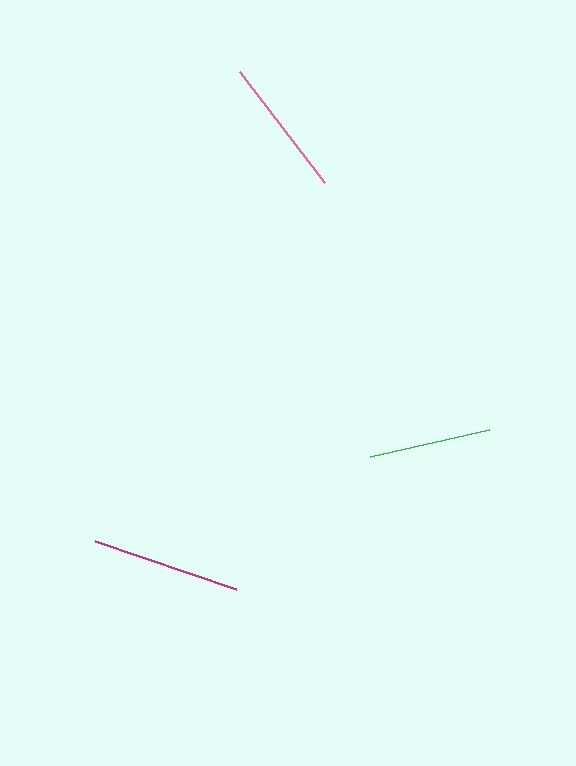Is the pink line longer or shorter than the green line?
The pink line is longer than the green line.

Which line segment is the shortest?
The green line is the shortest at approximately 122 pixels.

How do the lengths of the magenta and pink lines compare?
The magenta and pink lines are approximately the same length.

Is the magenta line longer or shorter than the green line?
The magenta line is longer than the green line.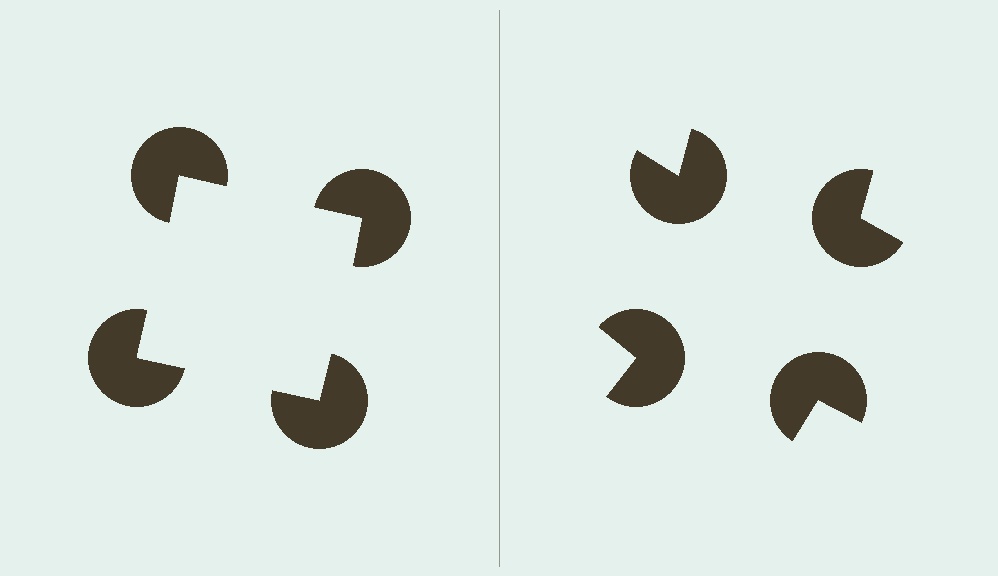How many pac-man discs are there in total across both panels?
8 — 4 on each side.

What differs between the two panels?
The pac-man discs are positioned identically on both sides; only the wedge orientations differ. On the left they align to a square; on the right they are misaligned.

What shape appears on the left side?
An illusory square.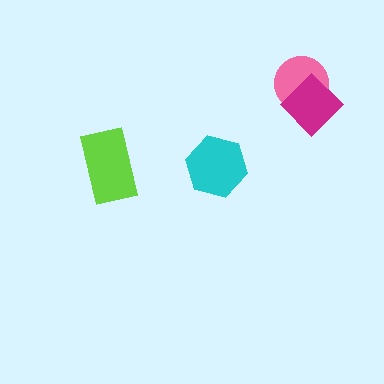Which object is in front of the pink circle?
The magenta diamond is in front of the pink circle.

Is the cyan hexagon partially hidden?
No, no other shape covers it.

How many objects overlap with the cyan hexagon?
0 objects overlap with the cyan hexagon.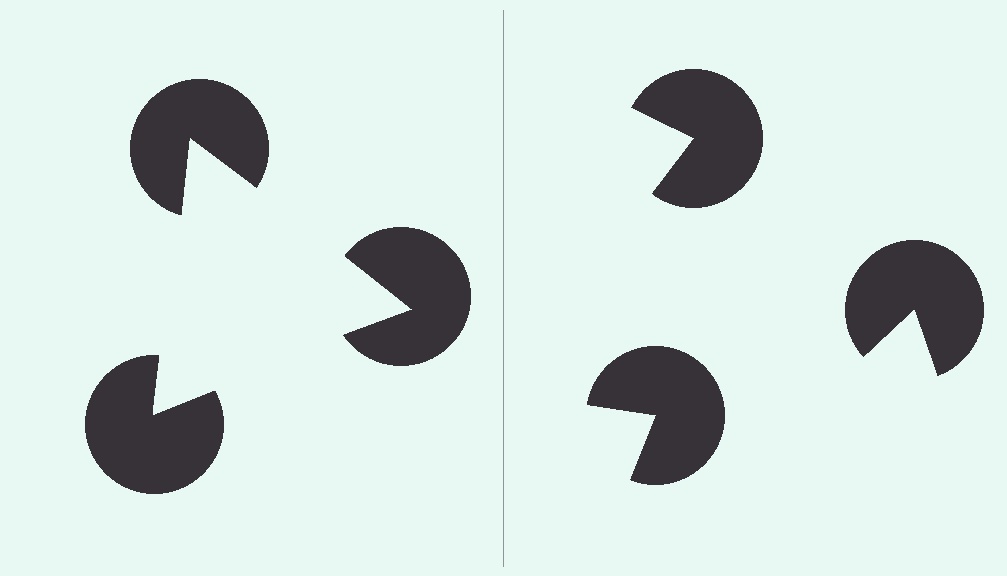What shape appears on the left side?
An illusory triangle.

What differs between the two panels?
The pac-man discs are positioned identically on both sides; only the wedge orientations differ. On the left they align to a triangle; on the right they are misaligned.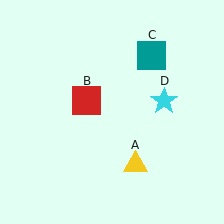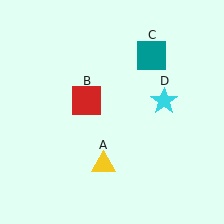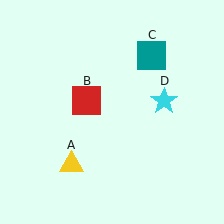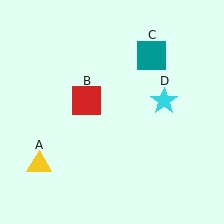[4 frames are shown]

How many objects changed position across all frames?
1 object changed position: yellow triangle (object A).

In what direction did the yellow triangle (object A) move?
The yellow triangle (object A) moved left.